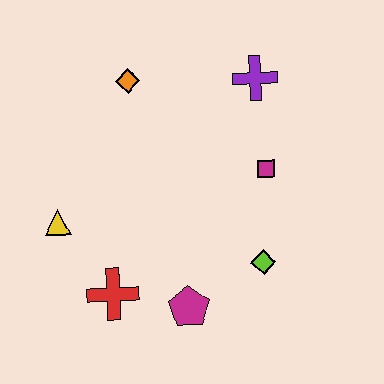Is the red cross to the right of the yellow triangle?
Yes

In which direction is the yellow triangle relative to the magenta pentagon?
The yellow triangle is to the left of the magenta pentagon.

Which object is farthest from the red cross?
The purple cross is farthest from the red cross.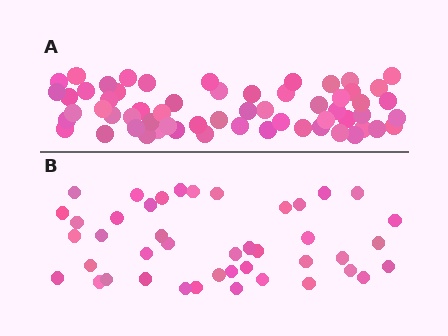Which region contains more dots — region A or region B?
Region A (the top region) has more dots.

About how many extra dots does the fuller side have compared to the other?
Region A has approximately 15 more dots than region B.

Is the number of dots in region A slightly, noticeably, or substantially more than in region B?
Region A has noticeably more, but not dramatically so. The ratio is roughly 1.4 to 1.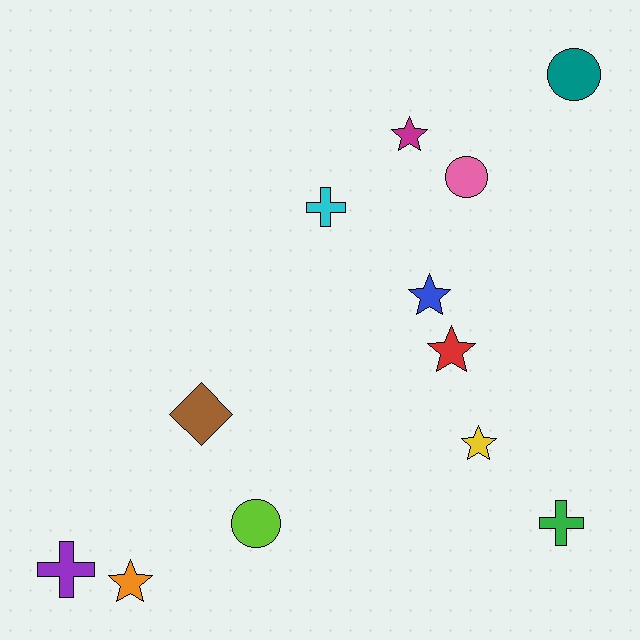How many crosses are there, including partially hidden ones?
There are 3 crosses.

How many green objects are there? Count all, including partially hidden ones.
There is 1 green object.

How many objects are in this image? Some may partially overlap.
There are 12 objects.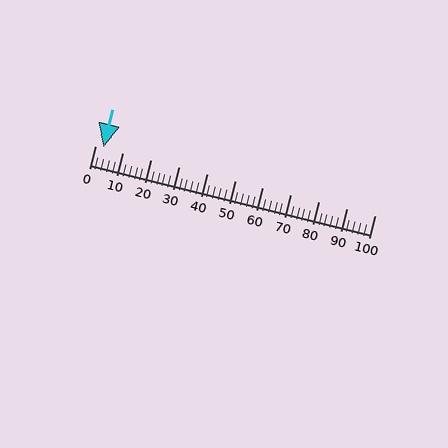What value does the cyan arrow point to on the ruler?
The cyan arrow points to approximately 3.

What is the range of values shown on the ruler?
The ruler shows values from 0 to 100.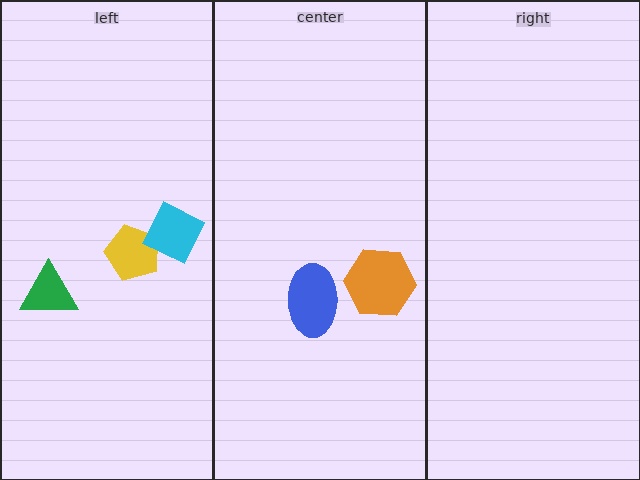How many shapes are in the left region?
3.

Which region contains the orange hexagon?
The center region.